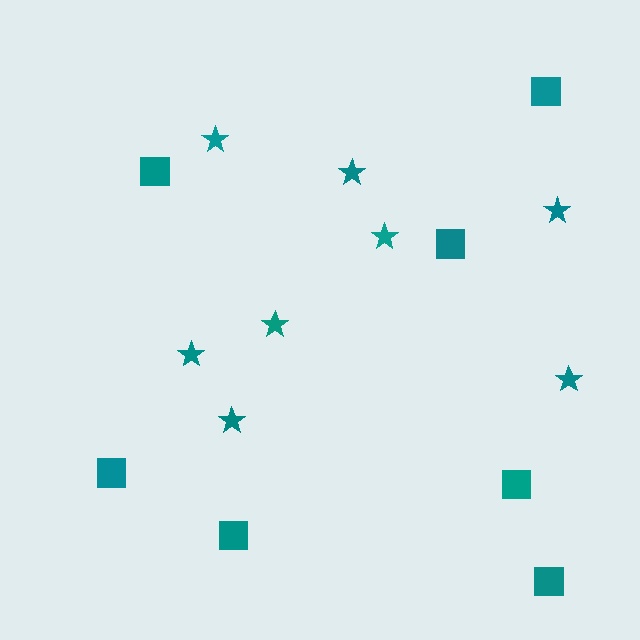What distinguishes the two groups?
There are 2 groups: one group of stars (8) and one group of squares (7).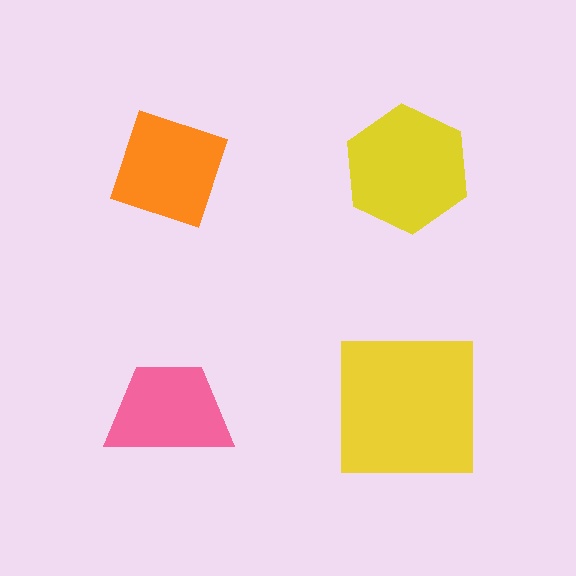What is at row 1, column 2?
A yellow hexagon.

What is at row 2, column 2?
A yellow square.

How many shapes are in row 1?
2 shapes.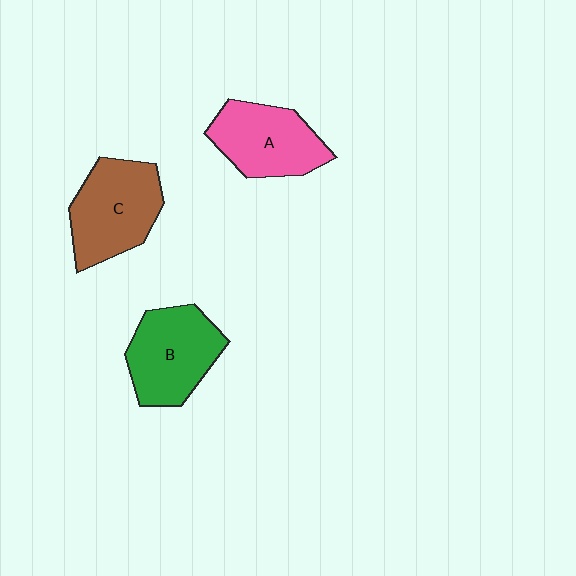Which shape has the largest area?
Shape C (brown).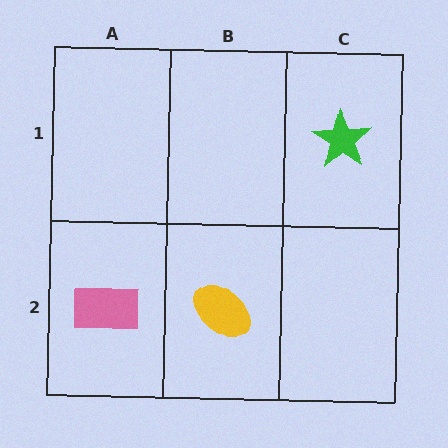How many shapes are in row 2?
2 shapes.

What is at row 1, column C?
A green star.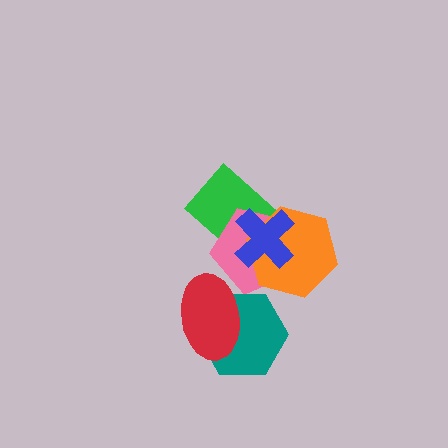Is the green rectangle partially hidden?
Yes, it is partially covered by another shape.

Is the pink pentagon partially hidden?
Yes, it is partially covered by another shape.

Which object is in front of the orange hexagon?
The blue cross is in front of the orange hexagon.